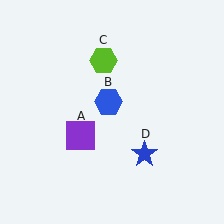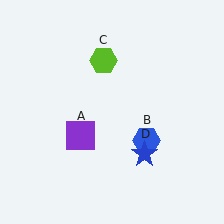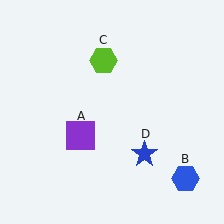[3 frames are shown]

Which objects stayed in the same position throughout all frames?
Purple square (object A) and lime hexagon (object C) and blue star (object D) remained stationary.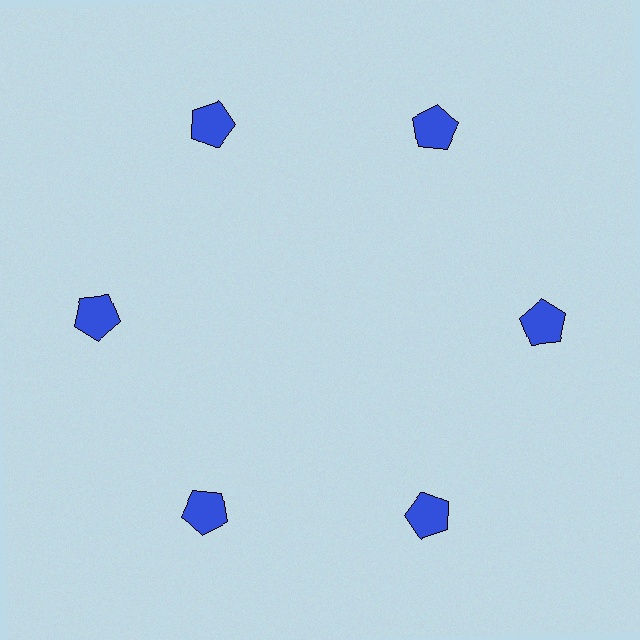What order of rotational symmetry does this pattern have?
This pattern has 6-fold rotational symmetry.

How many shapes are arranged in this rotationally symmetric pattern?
There are 6 shapes, arranged in 6 groups of 1.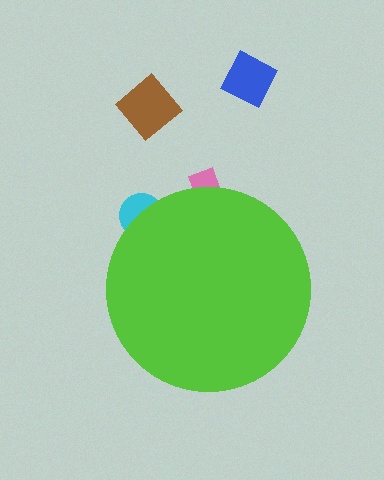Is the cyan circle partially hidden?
Yes, the cyan circle is partially hidden behind the lime circle.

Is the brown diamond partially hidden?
No, the brown diamond is fully visible.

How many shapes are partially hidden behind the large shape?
2 shapes are partially hidden.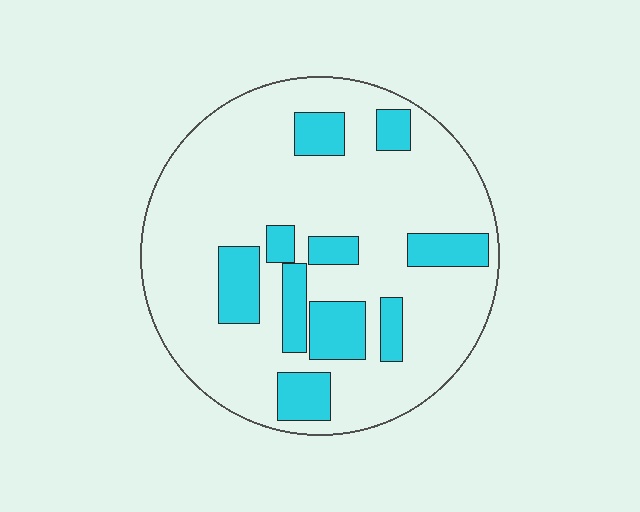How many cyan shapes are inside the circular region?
10.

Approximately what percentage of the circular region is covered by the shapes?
Approximately 20%.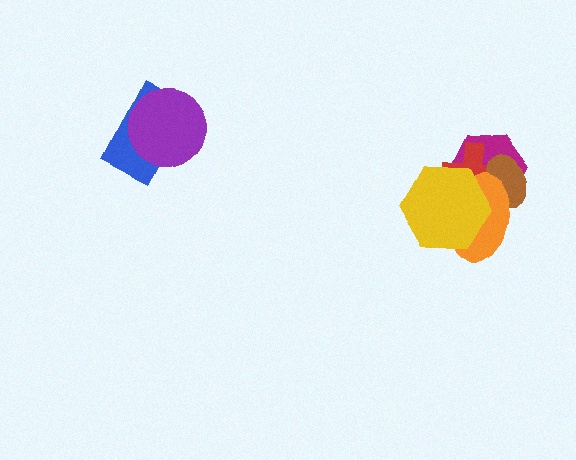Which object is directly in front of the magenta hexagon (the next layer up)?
The red cross is directly in front of the magenta hexagon.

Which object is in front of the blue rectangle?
The purple circle is in front of the blue rectangle.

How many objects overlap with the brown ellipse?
3 objects overlap with the brown ellipse.